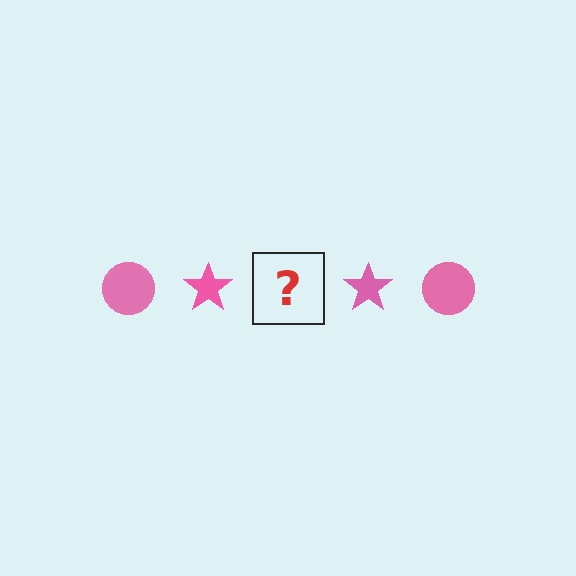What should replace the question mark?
The question mark should be replaced with a pink circle.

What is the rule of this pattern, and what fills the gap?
The rule is that the pattern cycles through circle, star shapes in pink. The gap should be filled with a pink circle.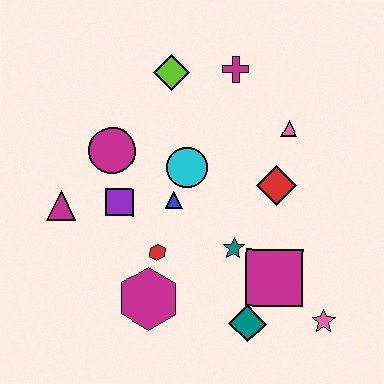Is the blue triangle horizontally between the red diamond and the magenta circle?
Yes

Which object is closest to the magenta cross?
The lime diamond is closest to the magenta cross.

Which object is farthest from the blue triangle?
The pink star is farthest from the blue triangle.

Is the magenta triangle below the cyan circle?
Yes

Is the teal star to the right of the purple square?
Yes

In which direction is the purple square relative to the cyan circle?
The purple square is to the left of the cyan circle.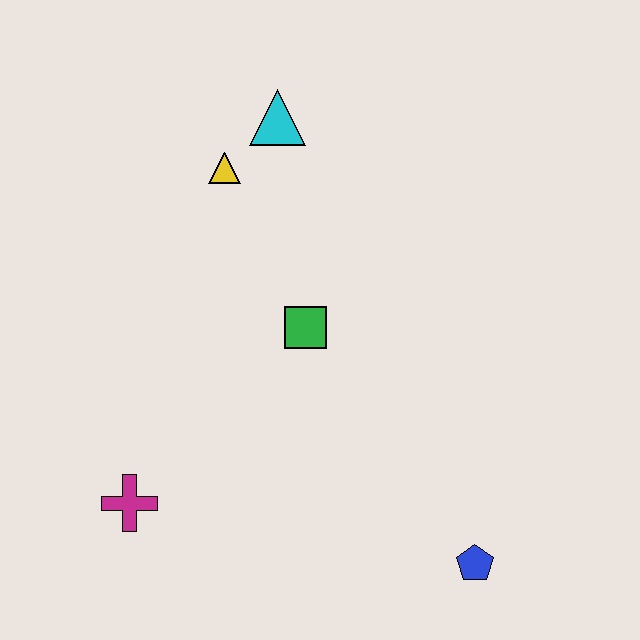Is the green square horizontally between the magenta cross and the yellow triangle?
No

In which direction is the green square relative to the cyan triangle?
The green square is below the cyan triangle.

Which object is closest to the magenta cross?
The green square is closest to the magenta cross.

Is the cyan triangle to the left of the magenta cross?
No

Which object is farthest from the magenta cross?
The cyan triangle is farthest from the magenta cross.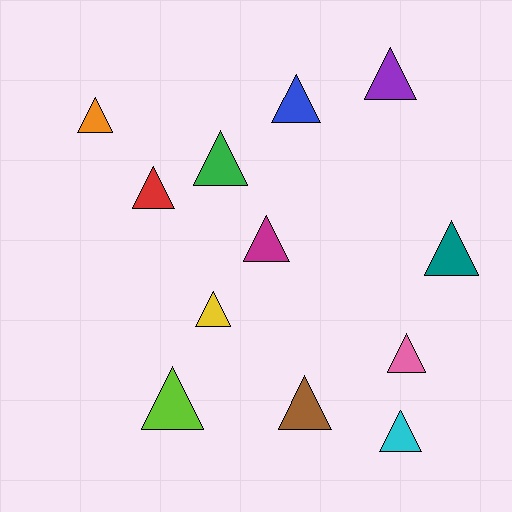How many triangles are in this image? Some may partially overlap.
There are 12 triangles.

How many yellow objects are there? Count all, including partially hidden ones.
There is 1 yellow object.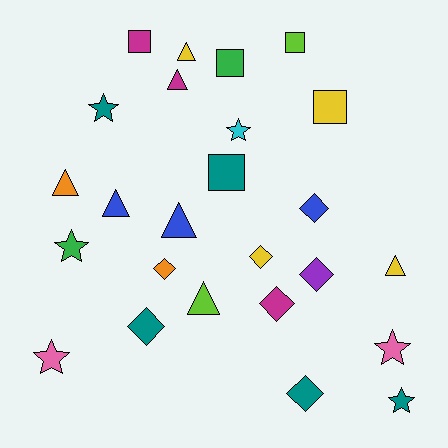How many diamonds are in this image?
There are 7 diamonds.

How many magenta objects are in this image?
There are 3 magenta objects.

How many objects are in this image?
There are 25 objects.